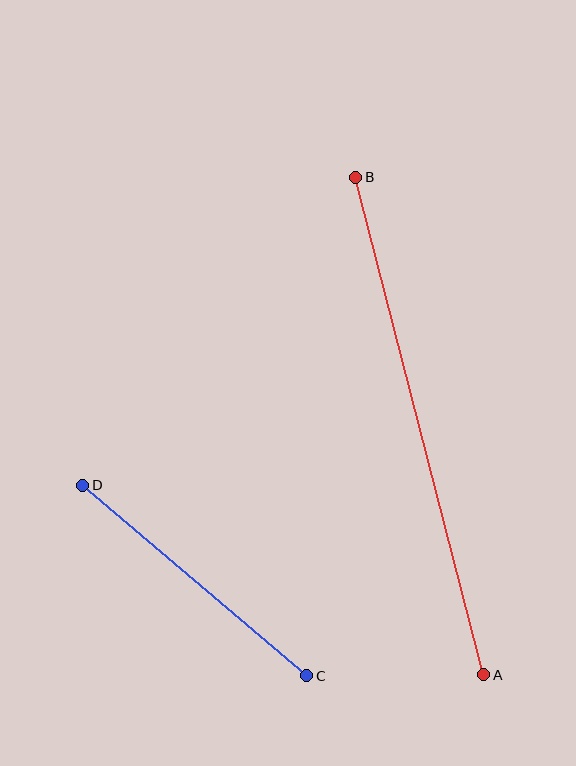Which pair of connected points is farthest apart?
Points A and B are farthest apart.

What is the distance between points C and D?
The distance is approximately 294 pixels.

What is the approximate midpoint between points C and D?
The midpoint is at approximately (195, 581) pixels.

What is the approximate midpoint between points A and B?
The midpoint is at approximately (420, 426) pixels.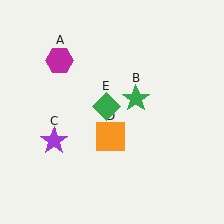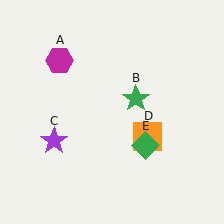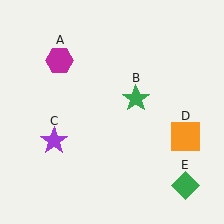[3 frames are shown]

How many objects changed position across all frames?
2 objects changed position: orange square (object D), green diamond (object E).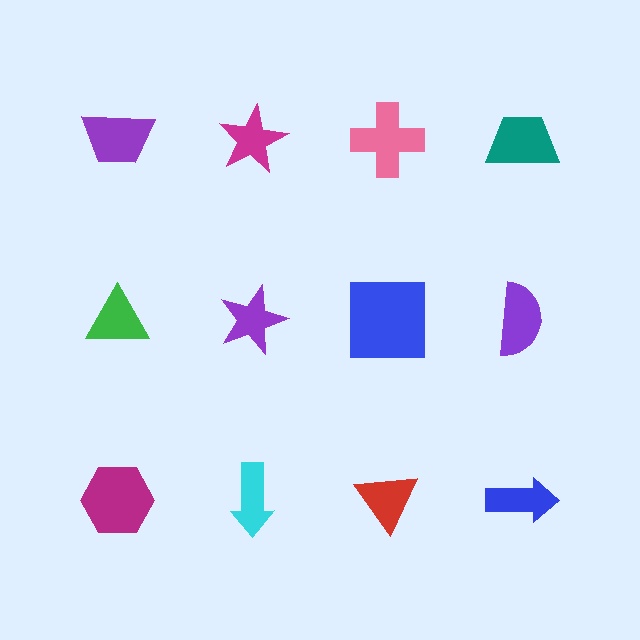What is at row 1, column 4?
A teal trapezoid.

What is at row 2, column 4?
A purple semicircle.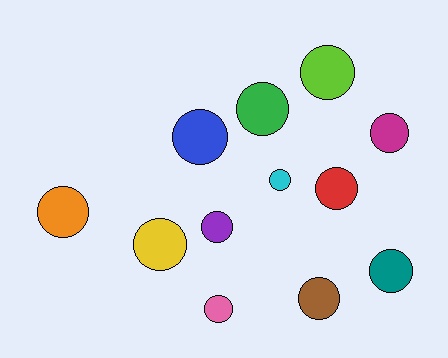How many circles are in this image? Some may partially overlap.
There are 12 circles.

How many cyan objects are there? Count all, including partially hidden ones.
There is 1 cyan object.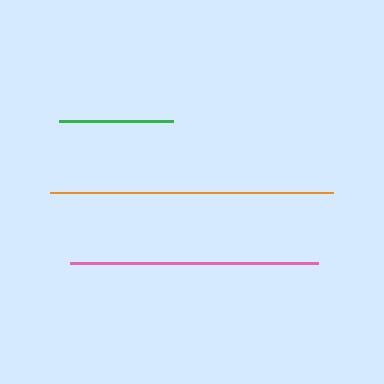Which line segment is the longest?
The orange line is the longest at approximately 284 pixels.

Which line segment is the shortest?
The green line is the shortest at approximately 114 pixels.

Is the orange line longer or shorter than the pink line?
The orange line is longer than the pink line.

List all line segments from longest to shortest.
From longest to shortest: orange, pink, green.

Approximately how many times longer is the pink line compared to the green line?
The pink line is approximately 2.2 times the length of the green line.